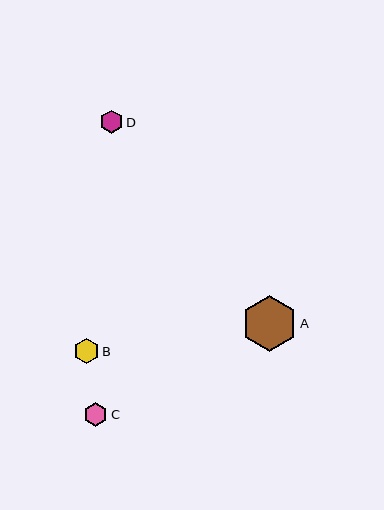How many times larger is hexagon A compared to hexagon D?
Hexagon A is approximately 2.4 times the size of hexagon D.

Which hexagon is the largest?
Hexagon A is the largest with a size of approximately 55 pixels.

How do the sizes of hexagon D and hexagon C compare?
Hexagon D and hexagon C are approximately the same size.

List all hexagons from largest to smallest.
From largest to smallest: A, B, D, C.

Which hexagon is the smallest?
Hexagon C is the smallest with a size of approximately 23 pixels.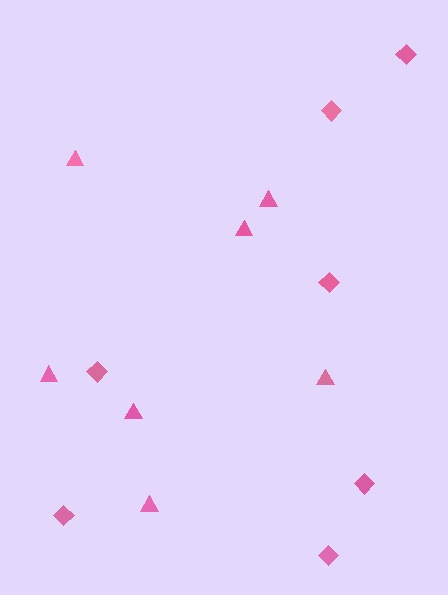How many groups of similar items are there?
There are 2 groups: one group of triangles (7) and one group of diamonds (7).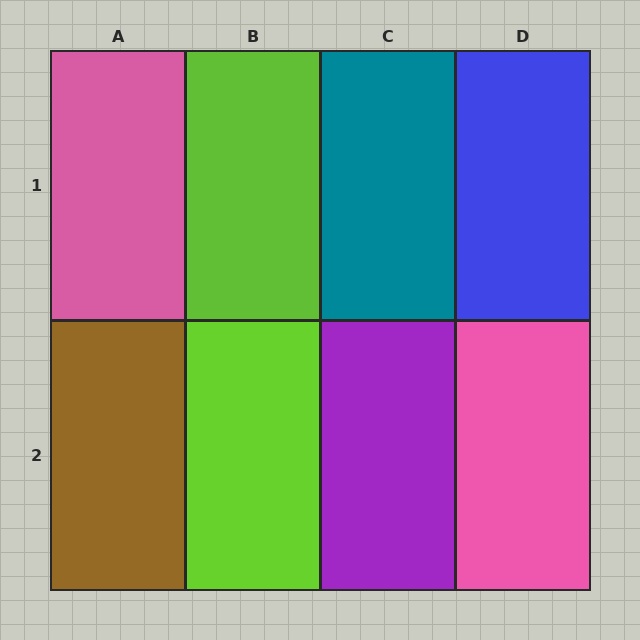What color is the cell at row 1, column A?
Pink.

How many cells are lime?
2 cells are lime.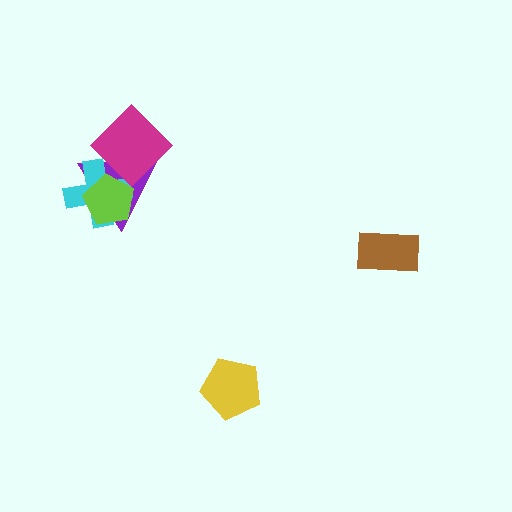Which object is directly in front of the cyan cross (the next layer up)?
The lime pentagon is directly in front of the cyan cross.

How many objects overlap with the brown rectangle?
0 objects overlap with the brown rectangle.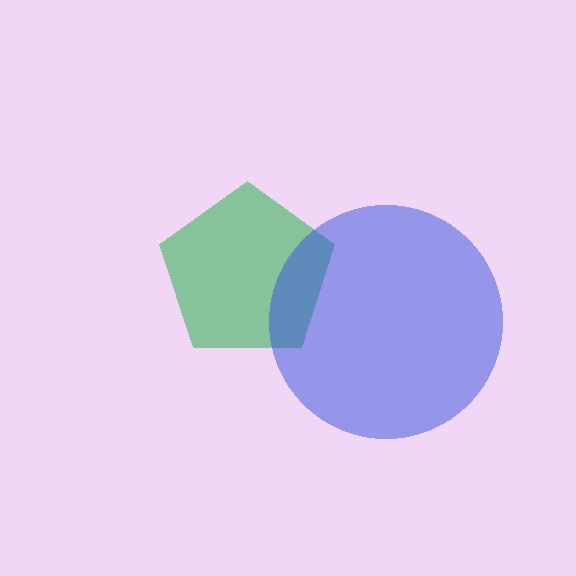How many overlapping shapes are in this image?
There are 2 overlapping shapes in the image.